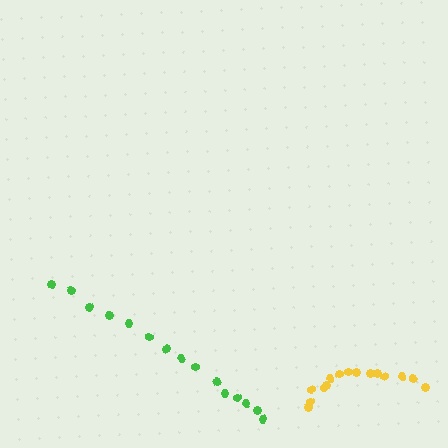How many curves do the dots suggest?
There are 2 distinct paths.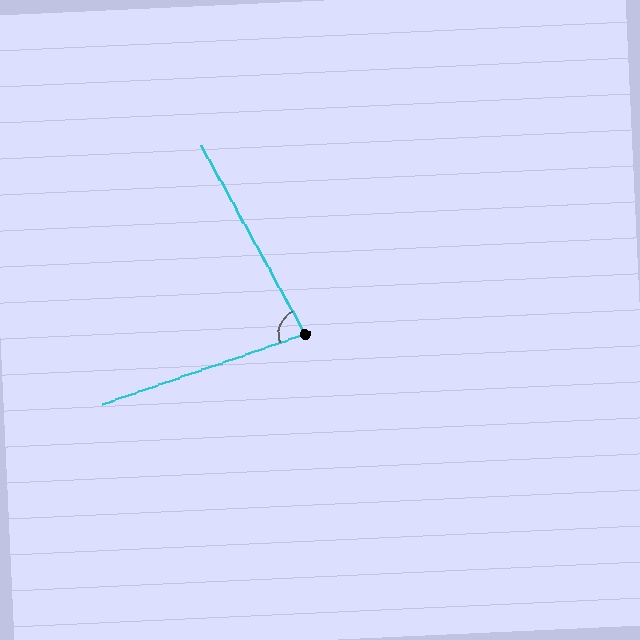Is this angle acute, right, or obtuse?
It is acute.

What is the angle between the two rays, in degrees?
Approximately 80 degrees.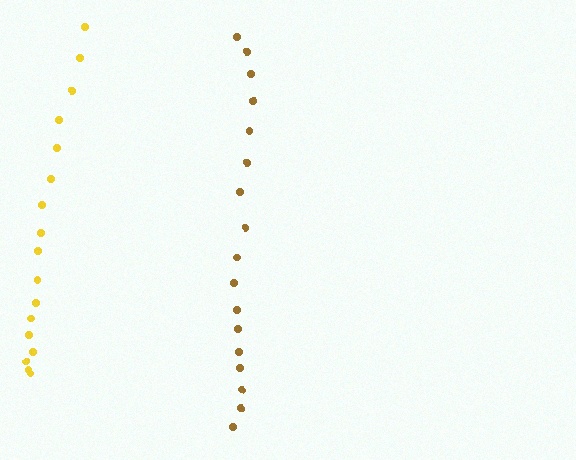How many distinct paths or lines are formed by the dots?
There are 2 distinct paths.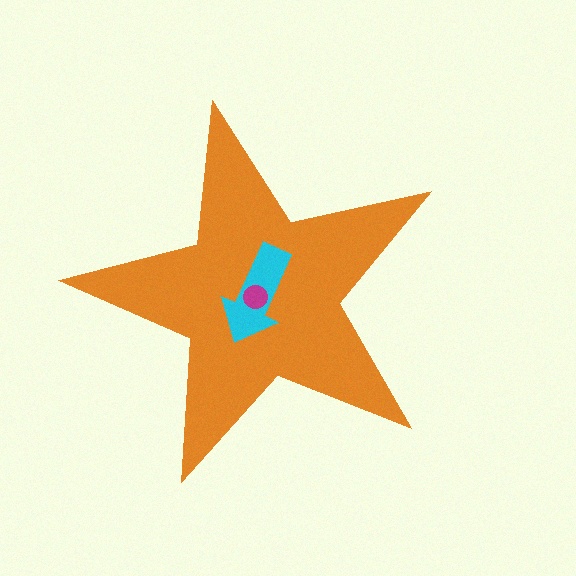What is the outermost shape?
The orange star.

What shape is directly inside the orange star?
The cyan arrow.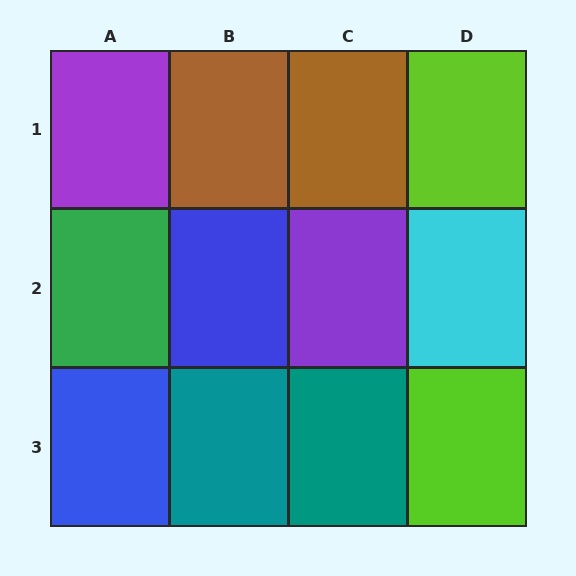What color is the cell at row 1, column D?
Lime.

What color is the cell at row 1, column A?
Purple.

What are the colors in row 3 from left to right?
Blue, teal, teal, lime.